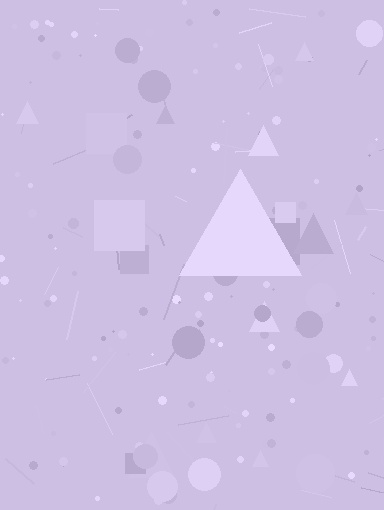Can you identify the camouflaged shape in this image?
The camouflaged shape is a triangle.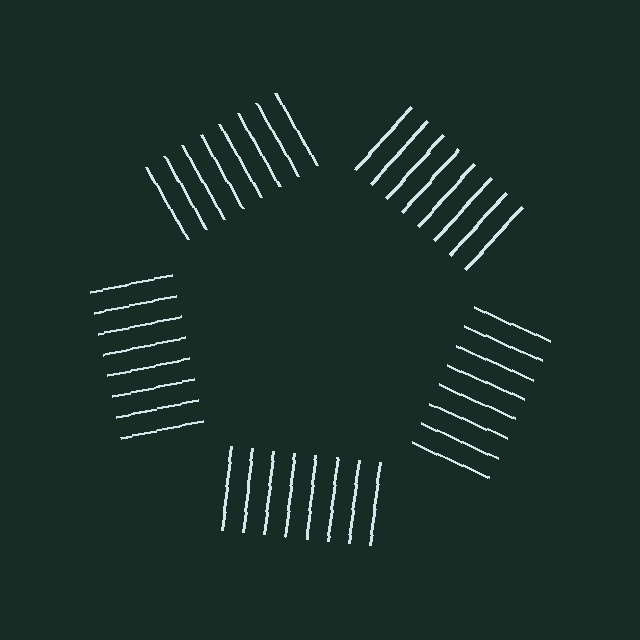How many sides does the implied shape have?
5 sides — the line-ends trace a pentagon.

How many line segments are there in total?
40 — 8 along each of the 5 edges.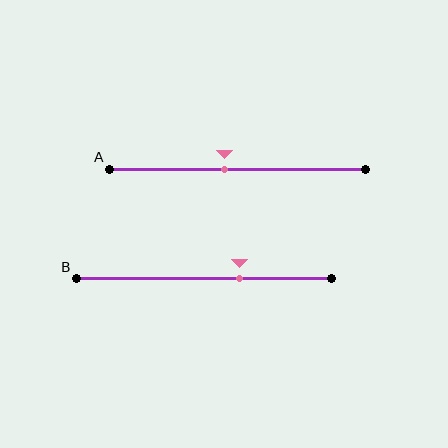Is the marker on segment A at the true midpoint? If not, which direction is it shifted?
No, the marker on segment A is shifted to the left by about 5% of the segment length.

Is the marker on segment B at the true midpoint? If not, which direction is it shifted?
No, the marker on segment B is shifted to the right by about 14% of the segment length.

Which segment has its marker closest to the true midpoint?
Segment A has its marker closest to the true midpoint.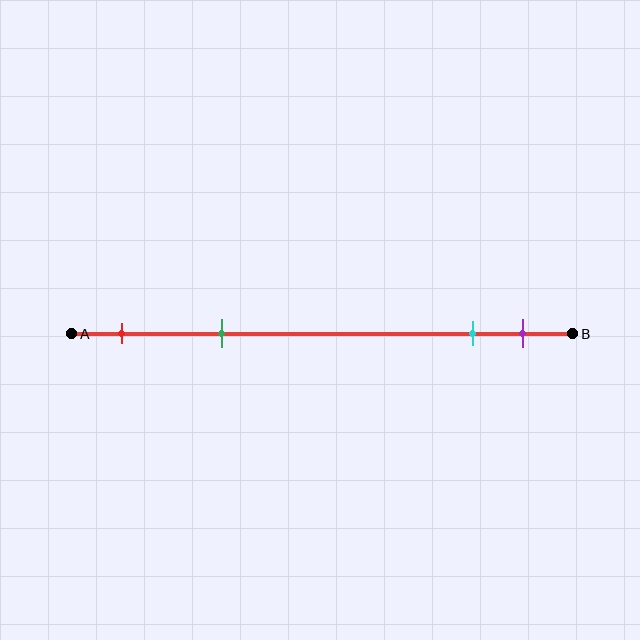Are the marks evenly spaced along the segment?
No, the marks are not evenly spaced.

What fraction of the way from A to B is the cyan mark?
The cyan mark is approximately 80% (0.8) of the way from A to B.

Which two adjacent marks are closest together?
The cyan and purple marks are the closest adjacent pair.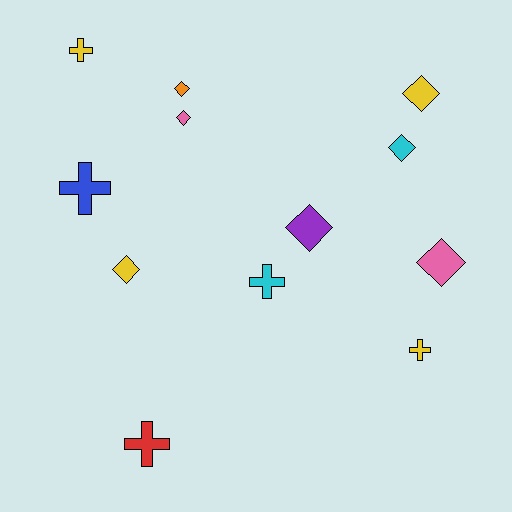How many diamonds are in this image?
There are 7 diamonds.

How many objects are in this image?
There are 12 objects.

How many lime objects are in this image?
There are no lime objects.